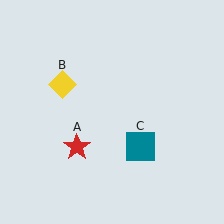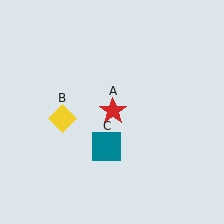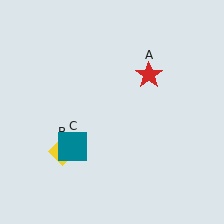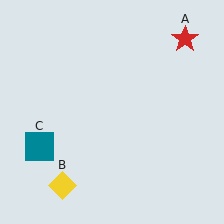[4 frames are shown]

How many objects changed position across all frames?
3 objects changed position: red star (object A), yellow diamond (object B), teal square (object C).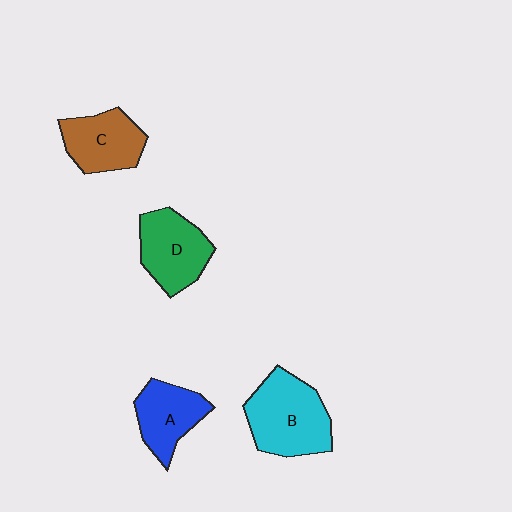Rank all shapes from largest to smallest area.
From largest to smallest: B (cyan), D (green), C (brown), A (blue).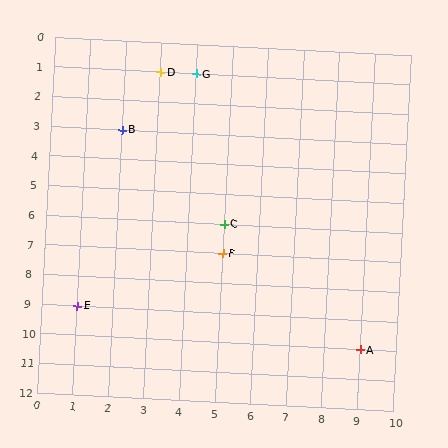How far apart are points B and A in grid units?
Points B and A are 7 columns and 7 rows apart (about 9.9 grid units diagonally).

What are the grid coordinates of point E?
Point E is at grid coordinates (1, 9).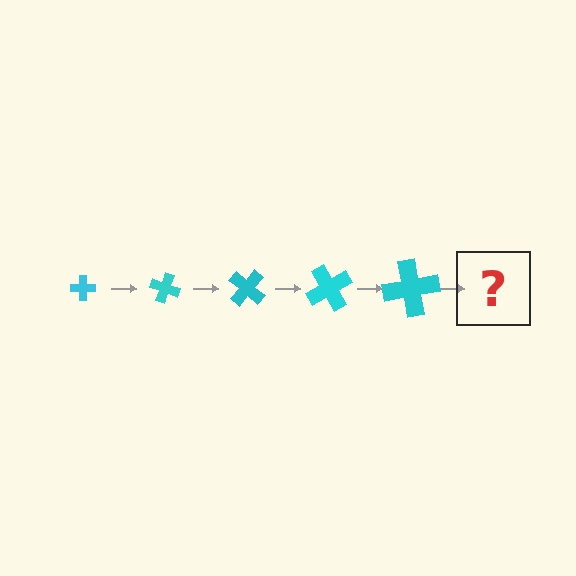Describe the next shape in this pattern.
It should be a cross, larger than the previous one and rotated 100 degrees from the start.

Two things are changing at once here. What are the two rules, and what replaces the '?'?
The two rules are that the cross grows larger each step and it rotates 20 degrees each step. The '?' should be a cross, larger than the previous one and rotated 100 degrees from the start.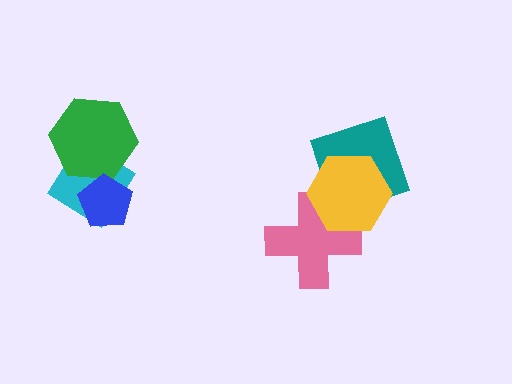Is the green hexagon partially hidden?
Yes, it is partially covered by another shape.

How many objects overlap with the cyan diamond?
2 objects overlap with the cyan diamond.